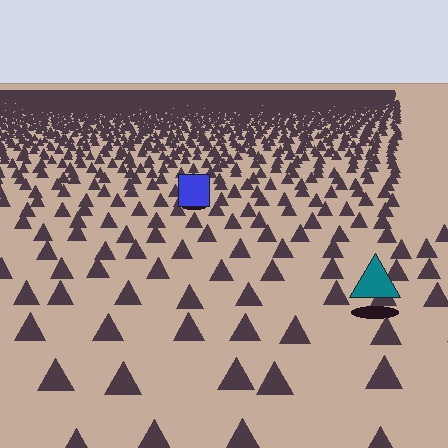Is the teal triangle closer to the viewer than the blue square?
Yes. The teal triangle is closer — you can tell from the texture gradient: the ground texture is coarser near it.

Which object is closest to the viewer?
The teal triangle is closest. The texture marks near it are larger and more spread out.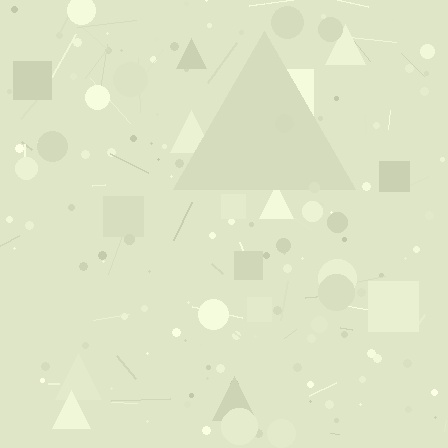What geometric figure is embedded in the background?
A triangle is embedded in the background.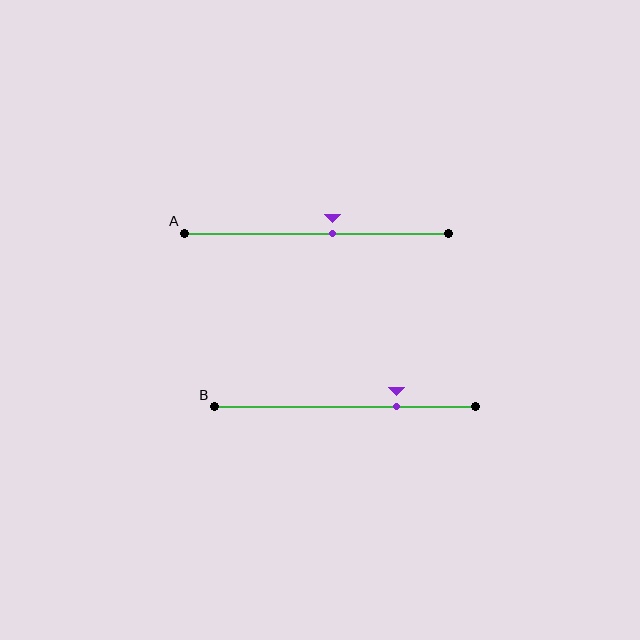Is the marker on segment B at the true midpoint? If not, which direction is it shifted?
No, the marker on segment B is shifted to the right by about 20% of the segment length.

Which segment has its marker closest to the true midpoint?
Segment A has its marker closest to the true midpoint.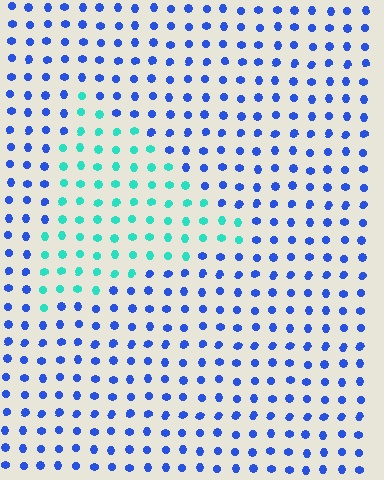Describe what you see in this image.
The image is filled with small blue elements in a uniform arrangement. A triangle-shaped region is visible where the elements are tinted to a slightly different hue, forming a subtle color boundary.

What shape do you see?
I see a triangle.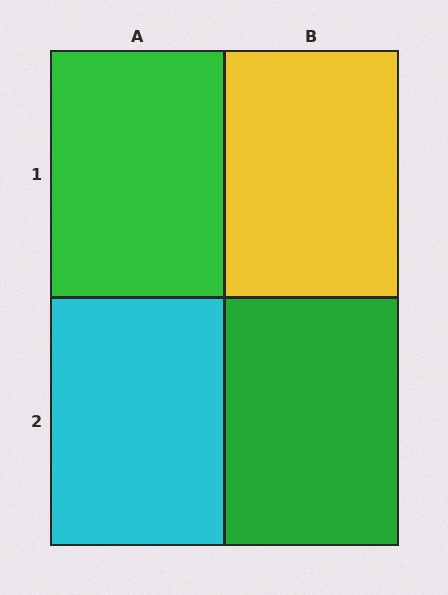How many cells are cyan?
1 cell is cyan.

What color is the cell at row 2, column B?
Green.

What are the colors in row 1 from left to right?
Green, yellow.